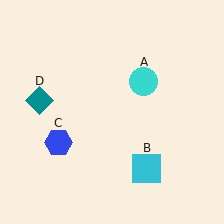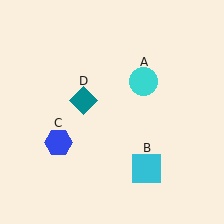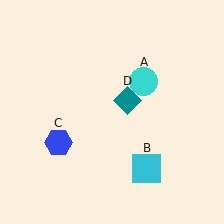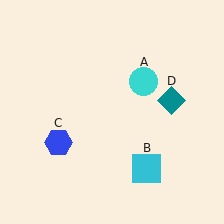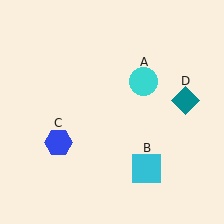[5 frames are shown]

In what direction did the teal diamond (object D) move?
The teal diamond (object D) moved right.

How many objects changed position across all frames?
1 object changed position: teal diamond (object D).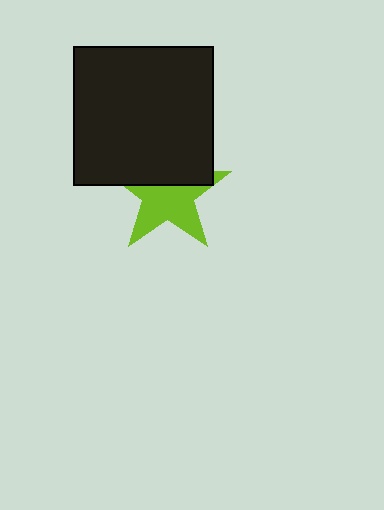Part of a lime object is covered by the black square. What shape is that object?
It is a star.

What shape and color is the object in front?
The object in front is a black square.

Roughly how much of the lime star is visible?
About half of it is visible (roughly 60%).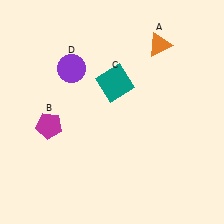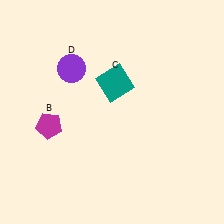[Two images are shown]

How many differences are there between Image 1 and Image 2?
There is 1 difference between the two images.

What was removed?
The orange triangle (A) was removed in Image 2.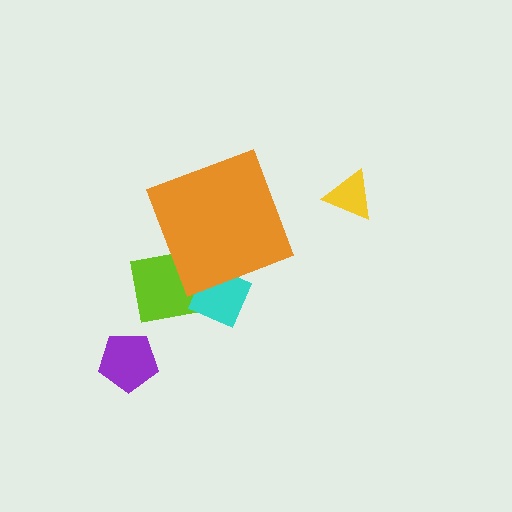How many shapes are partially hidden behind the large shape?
2 shapes are partially hidden.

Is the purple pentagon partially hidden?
No, the purple pentagon is fully visible.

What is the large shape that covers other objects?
An orange diamond.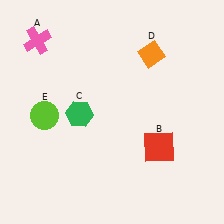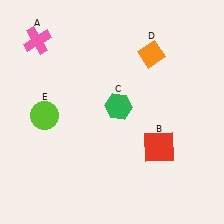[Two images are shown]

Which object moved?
The green hexagon (C) moved right.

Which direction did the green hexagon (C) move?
The green hexagon (C) moved right.